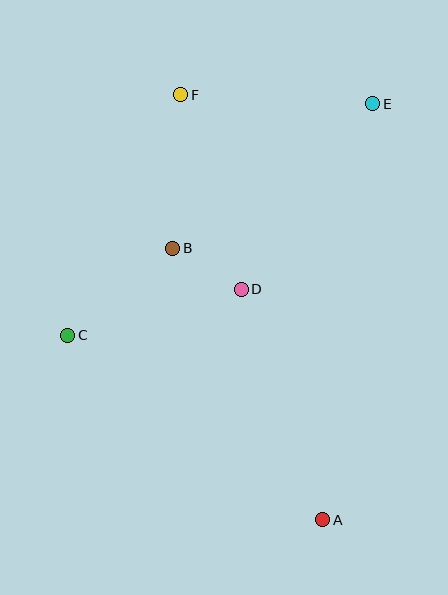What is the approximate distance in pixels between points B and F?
The distance between B and F is approximately 154 pixels.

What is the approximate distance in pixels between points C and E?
The distance between C and E is approximately 383 pixels.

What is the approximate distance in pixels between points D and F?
The distance between D and F is approximately 203 pixels.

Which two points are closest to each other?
Points B and D are closest to each other.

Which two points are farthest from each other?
Points A and F are farthest from each other.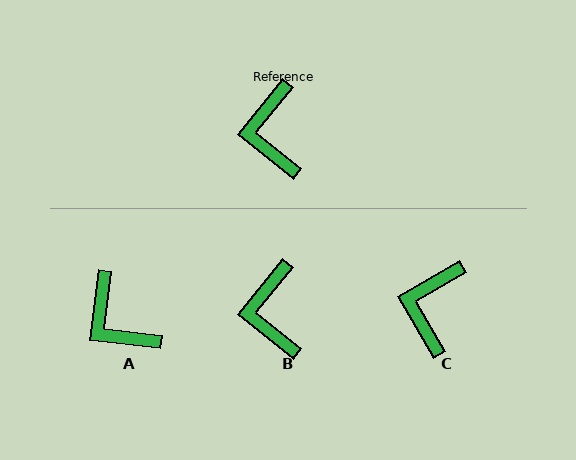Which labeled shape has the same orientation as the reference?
B.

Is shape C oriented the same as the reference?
No, it is off by about 21 degrees.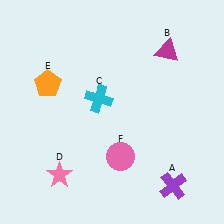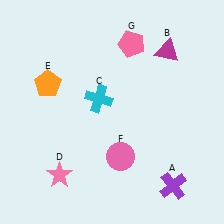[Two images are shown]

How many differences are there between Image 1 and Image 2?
There is 1 difference between the two images.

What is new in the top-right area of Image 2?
A pink pentagon (G) was added in the top-right area of Image 2.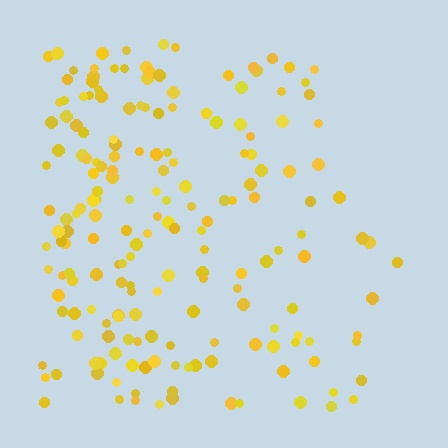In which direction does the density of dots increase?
From right to left, with the left side densest.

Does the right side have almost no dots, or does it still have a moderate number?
Still a moderate number, just noticeably fewer than the left.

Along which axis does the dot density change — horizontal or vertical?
Horizontal.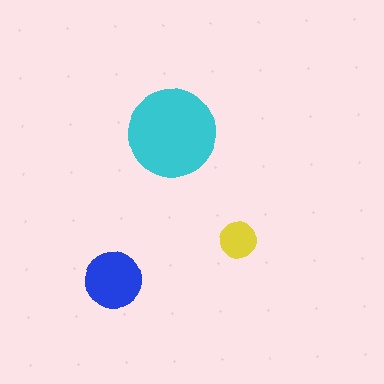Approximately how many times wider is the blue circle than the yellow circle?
About 1.5 times wider.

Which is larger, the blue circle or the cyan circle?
The cyan one.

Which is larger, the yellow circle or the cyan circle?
The cyan one.